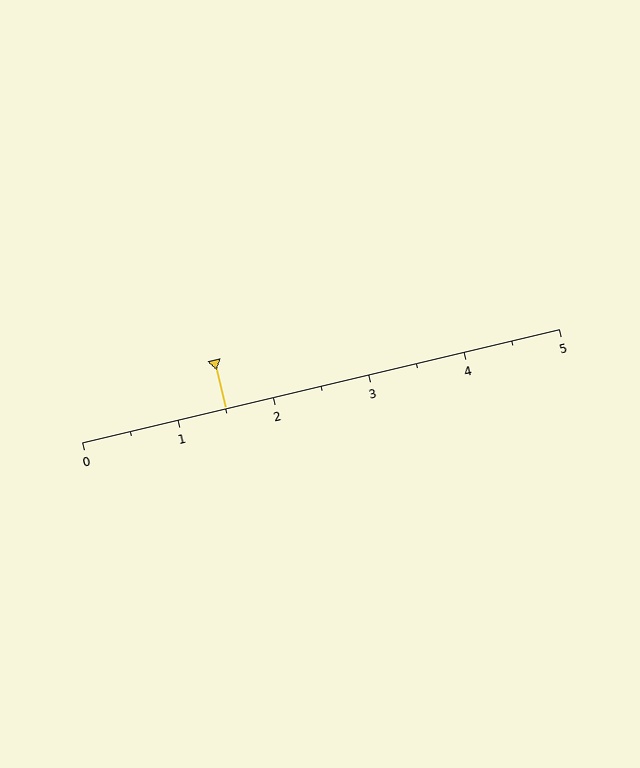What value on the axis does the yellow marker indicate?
The marker indicates approximately 1.5.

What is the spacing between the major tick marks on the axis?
The major ticks are spaced 1 apart.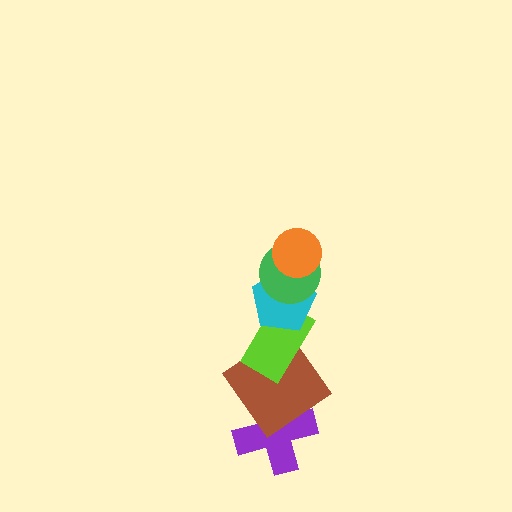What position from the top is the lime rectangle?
The lime rectangle is 4th from the top.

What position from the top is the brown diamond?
The brown diamond is 5th from the top.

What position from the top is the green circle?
The green circle is 2nd from the top.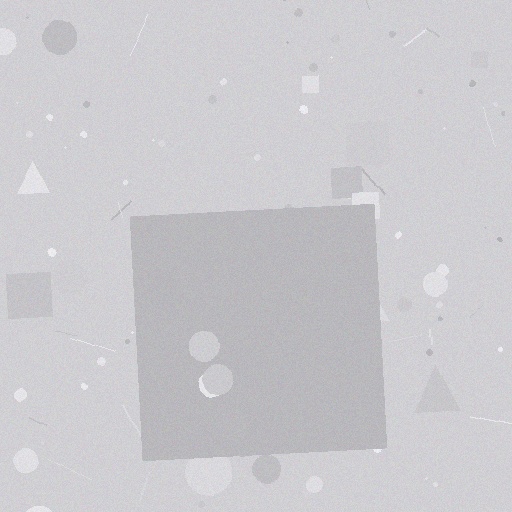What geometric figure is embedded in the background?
A square is embedded in the background.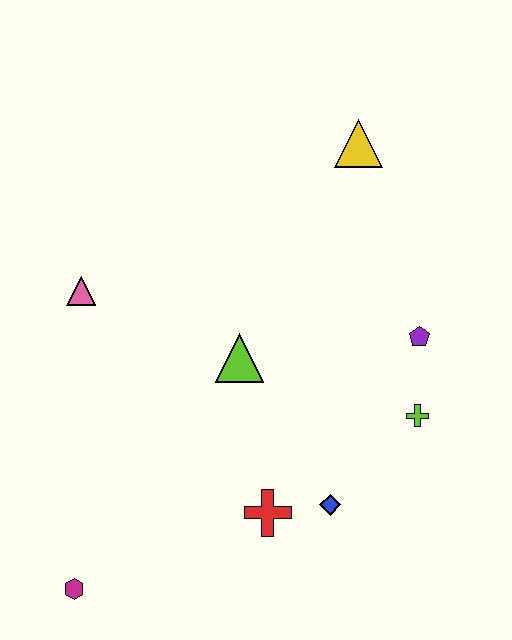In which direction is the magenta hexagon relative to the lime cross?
The magenta hexagon is to the left of the lime cross.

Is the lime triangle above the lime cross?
Yes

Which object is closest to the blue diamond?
The red cross is closest to the blue diamond.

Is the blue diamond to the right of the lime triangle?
Yes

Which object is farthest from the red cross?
The yellow triangle is farthest from the red cross.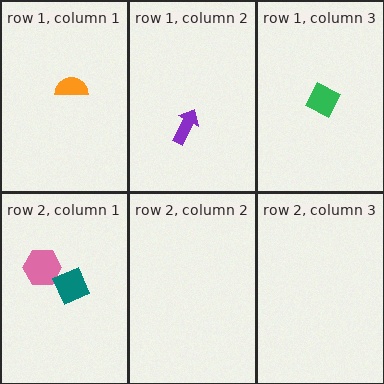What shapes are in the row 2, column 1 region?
The pink hexagon, the teal diamond.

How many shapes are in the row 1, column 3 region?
1.